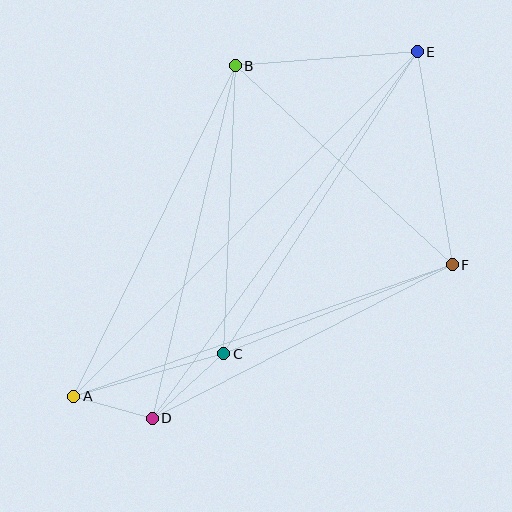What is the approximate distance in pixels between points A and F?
The distance between A and F is approximately 401 pixels.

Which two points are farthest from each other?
Points A and E are farthest from each other.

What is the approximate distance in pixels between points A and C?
The distance between A and C is approximately 156 pixels.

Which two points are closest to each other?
Points A and D are closest to each other.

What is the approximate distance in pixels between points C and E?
The distance between C and E is approximately 359 pixels.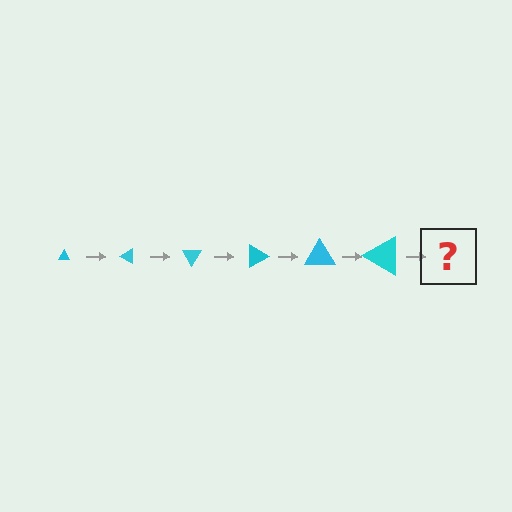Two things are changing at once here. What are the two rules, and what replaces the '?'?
The two rules are that the triangle grows larger each step and it rotates 30 degrees each step. The '?' should be a triangle, larger than the previous one and rotated 180 degrees from the start.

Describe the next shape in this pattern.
It should be a triangle, larger than the previous one and rotated 180 degrees from the start.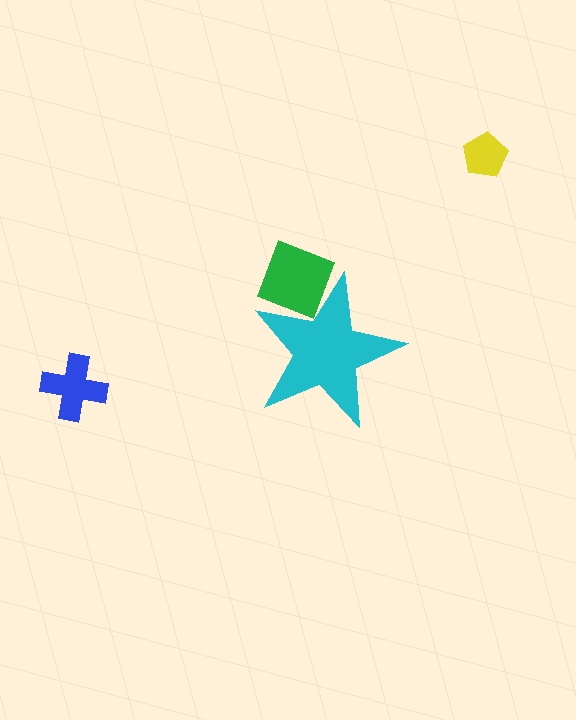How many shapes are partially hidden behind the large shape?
1 shape is partially hidden.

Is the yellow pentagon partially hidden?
No, the yellow pentagon is fully visible.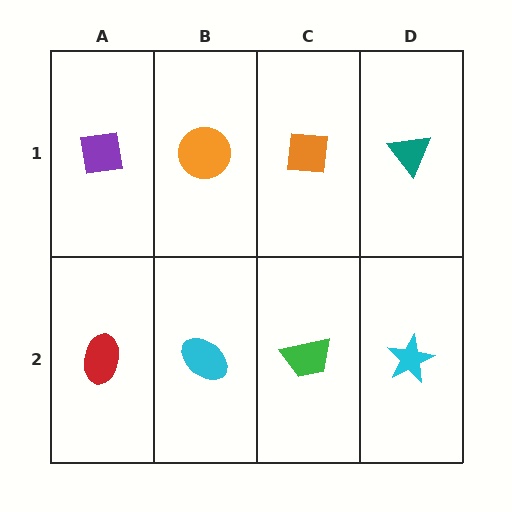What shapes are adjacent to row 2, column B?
An orange circle (row 1, column B), a red ellipse (row 2, column A), a green trapezoid (row 2, column C).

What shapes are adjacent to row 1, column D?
A cyan star (row 2, column D), an orange square (row 1, column C).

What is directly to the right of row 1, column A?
An orange circle.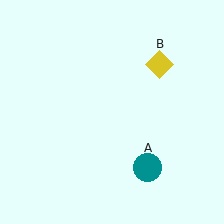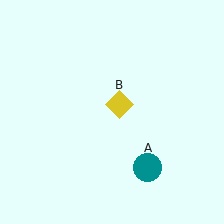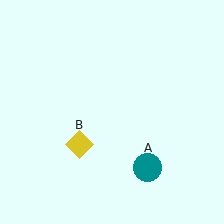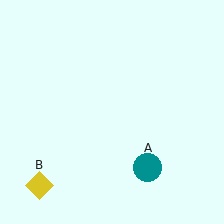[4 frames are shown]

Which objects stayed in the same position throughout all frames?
Teal circle (object A) remained stationary.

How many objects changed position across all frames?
1 object changed position: yellow diamond (object B).